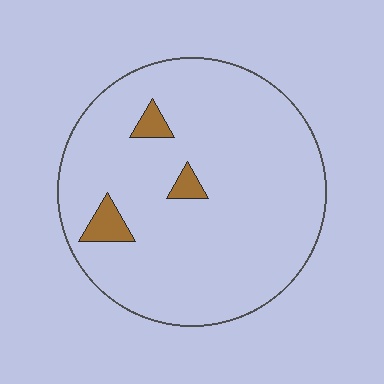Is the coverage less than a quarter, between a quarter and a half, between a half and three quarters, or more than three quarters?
Less than a quarter.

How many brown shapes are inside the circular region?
3.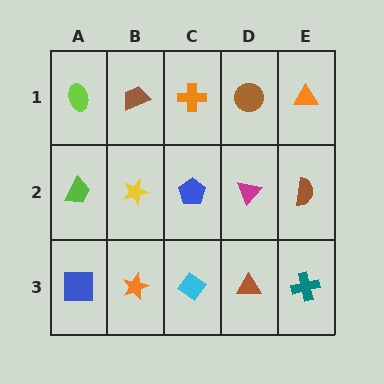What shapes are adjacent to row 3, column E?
A brown semicircle (row 2, column E), a brown triangle (row 3, column D).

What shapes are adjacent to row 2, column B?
A brown trapezoid (row 1, column B), an orange star (row 3, column B), a lime trapezoid (row 2, column A), a blue pentagon (row 2, column C).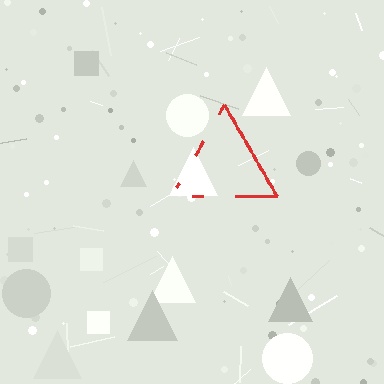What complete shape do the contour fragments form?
The contour fragments form a triangle.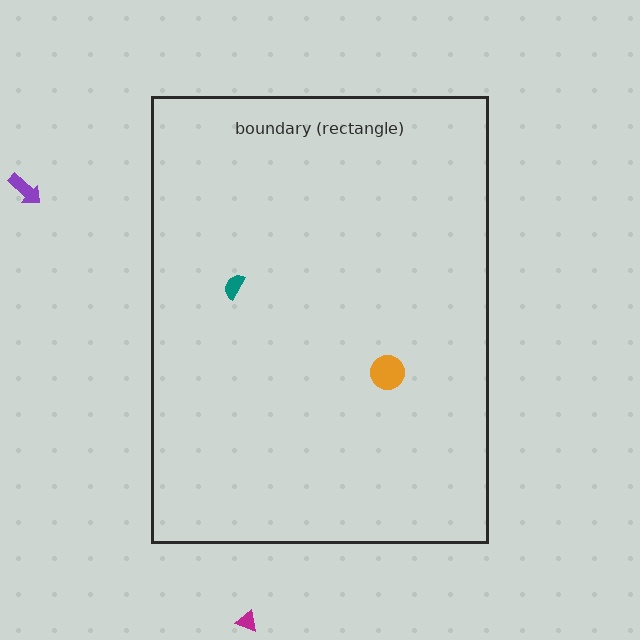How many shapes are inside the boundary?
2 inside, 2 outside.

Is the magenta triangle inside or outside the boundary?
Outside.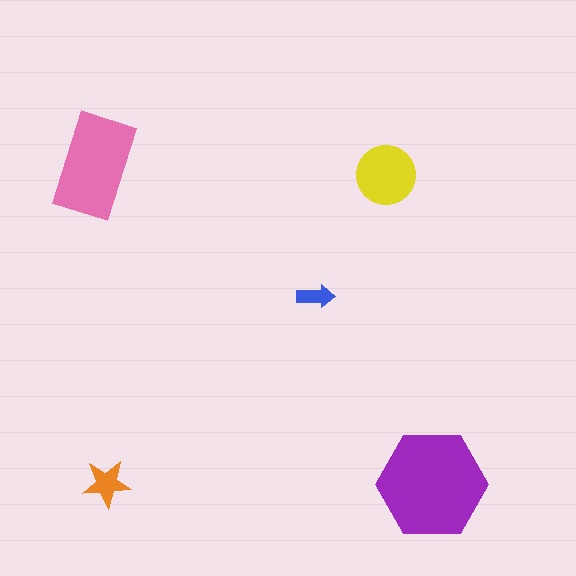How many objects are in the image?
There are 5 objects in the image.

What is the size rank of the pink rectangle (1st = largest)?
2nd.